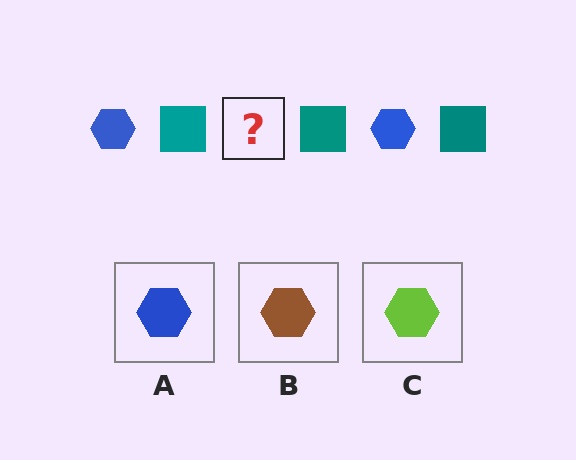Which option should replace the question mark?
Option A.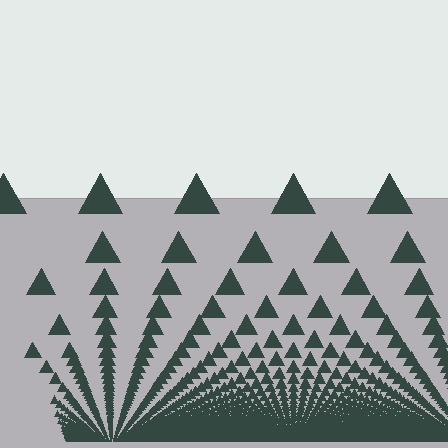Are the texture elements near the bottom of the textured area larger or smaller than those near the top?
Smaller. The gradient is inverted — elements near the bottom are smaller and denser.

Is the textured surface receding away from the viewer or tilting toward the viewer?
The surface appears to tilt toward the viewer. Texture elements get larger and sparser toward the top.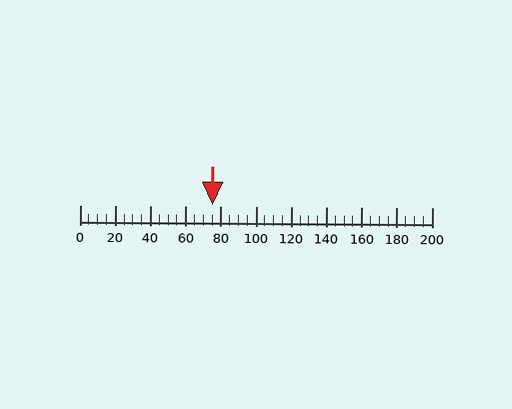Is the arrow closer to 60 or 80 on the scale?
The arrow is closer to 80.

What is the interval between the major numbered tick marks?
The major tick marks are spaced 20 units apart.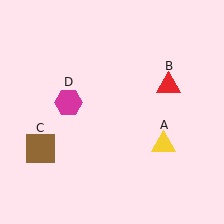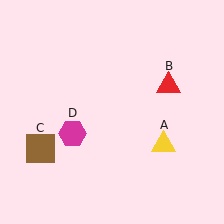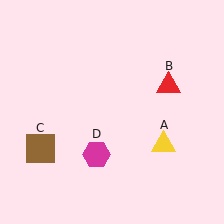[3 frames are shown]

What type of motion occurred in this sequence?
The magenta hexagon (object D) rotated counterclockwise around the center of the scene.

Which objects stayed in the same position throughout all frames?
Yellow triangle (object A) and red triangle (object B) and brown square (object C) remained stationary.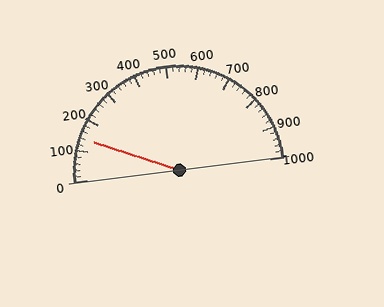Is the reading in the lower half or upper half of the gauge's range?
The reading is in the lower half of the range (0 to 1000).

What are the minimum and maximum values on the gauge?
The gauge ranges from 0 to 1000.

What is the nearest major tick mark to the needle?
The nearest major tick mark is 100.